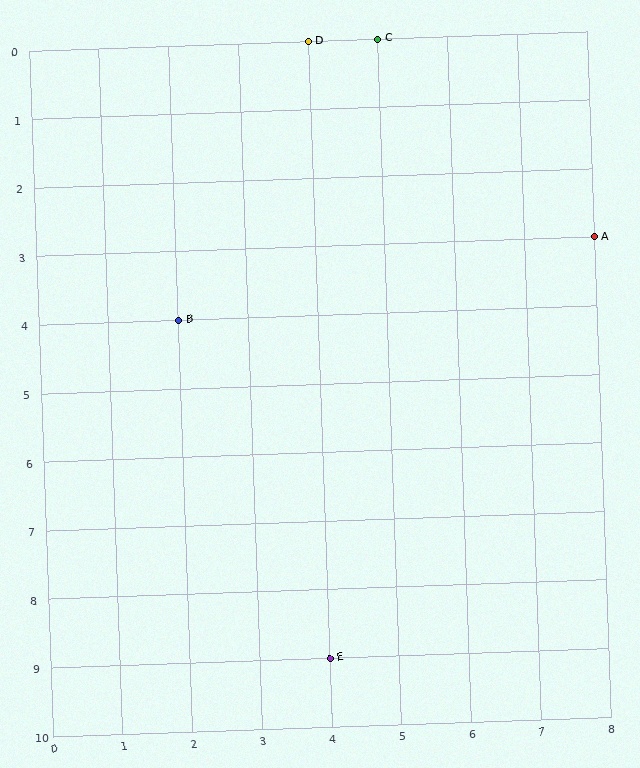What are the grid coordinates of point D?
Point D is at grid coordinates (4, 0).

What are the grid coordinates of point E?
Point E is at grid coordinates (4, 9).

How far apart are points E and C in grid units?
Points E and C are 1 column and 9 rows apart (about 9.1 grid units diagonally).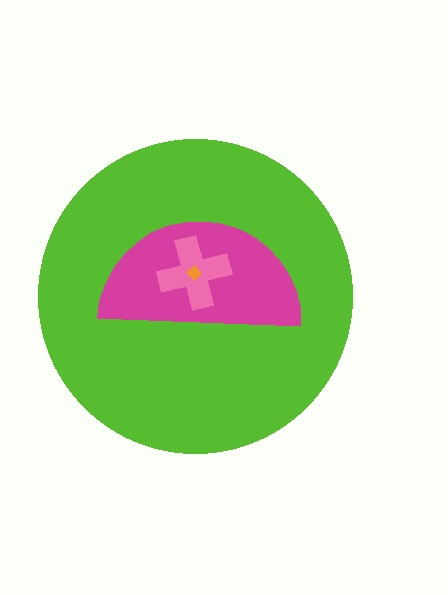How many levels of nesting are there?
4.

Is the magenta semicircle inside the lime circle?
Yes.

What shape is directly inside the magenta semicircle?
The pink cross.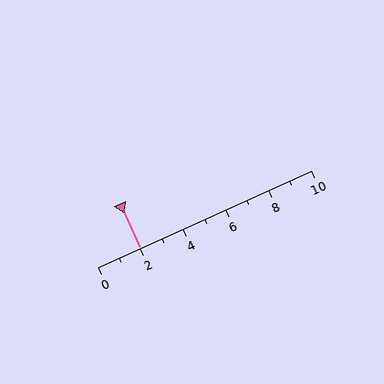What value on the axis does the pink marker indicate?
The marker indicates approximately 2.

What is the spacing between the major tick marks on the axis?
The major ticks are spaced 2 apart.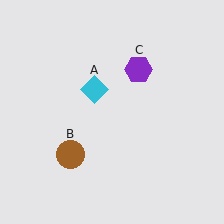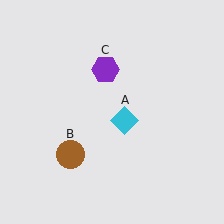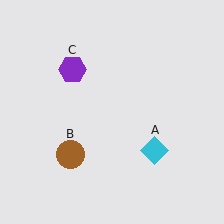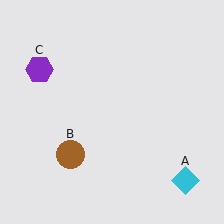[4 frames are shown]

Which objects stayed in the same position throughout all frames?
Brown circle (object B) remained stationary.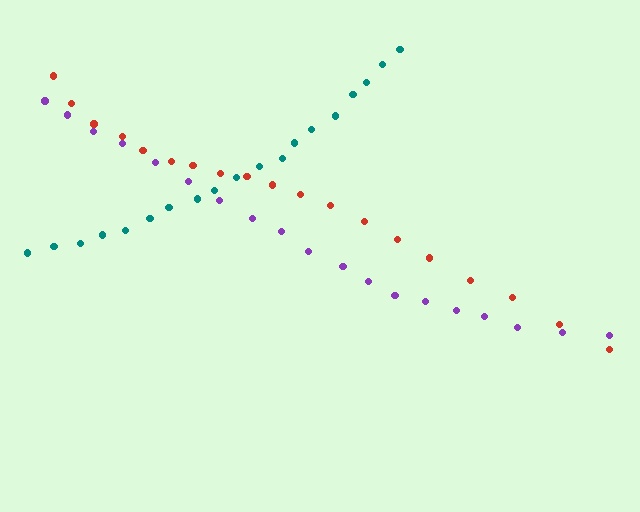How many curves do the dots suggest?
There are 3 distinct paths.